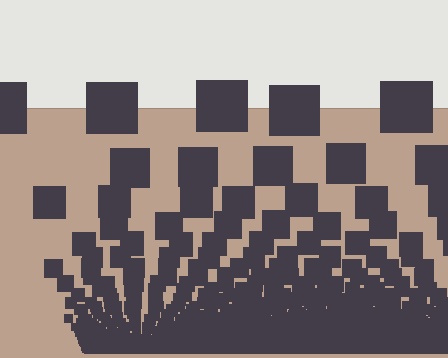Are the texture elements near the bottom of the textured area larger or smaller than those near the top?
Smaller. The gradient is inverted — elements near the bottom are smaller and denser.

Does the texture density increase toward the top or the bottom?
Density increases toward the bottom.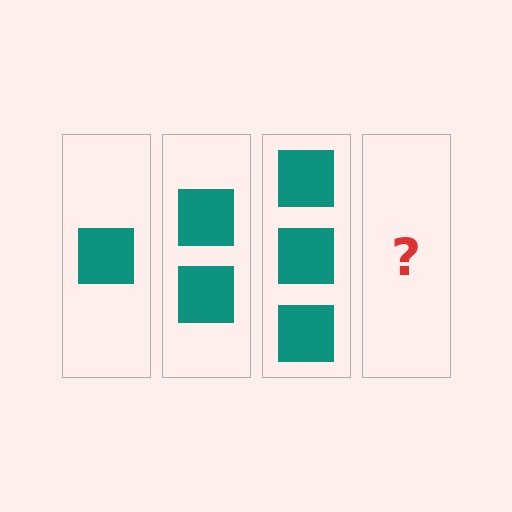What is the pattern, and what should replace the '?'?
The pattern is that each step adds one more square. The '?' should be 4 squares.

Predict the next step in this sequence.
The next step is 4 squares.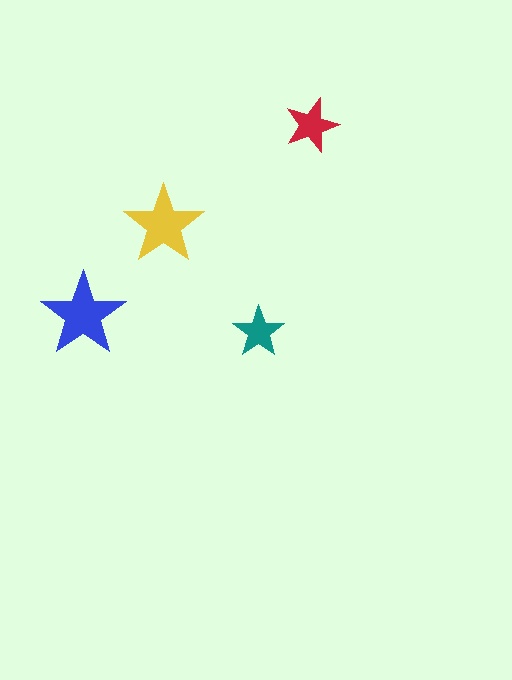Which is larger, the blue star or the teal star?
The blue one.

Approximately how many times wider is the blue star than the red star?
About 1.5 times wider.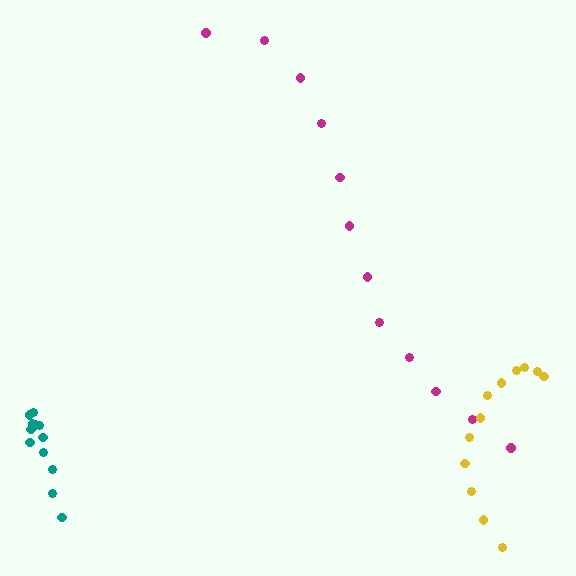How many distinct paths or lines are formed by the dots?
There are 3 distinct paths.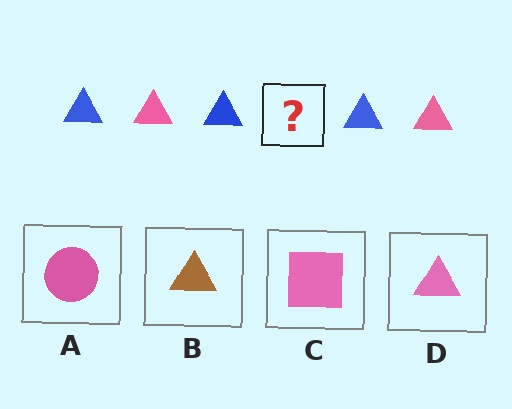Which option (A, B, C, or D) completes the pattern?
D.